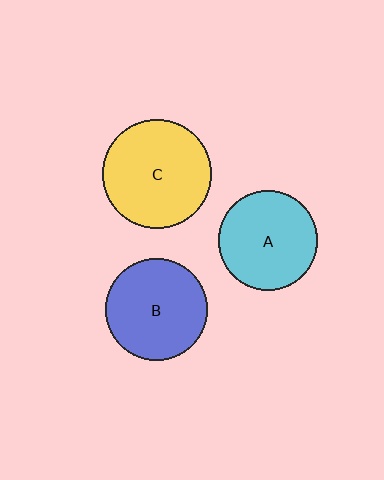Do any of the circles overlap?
No, none of the circles overlap.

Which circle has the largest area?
Circle C (yellow).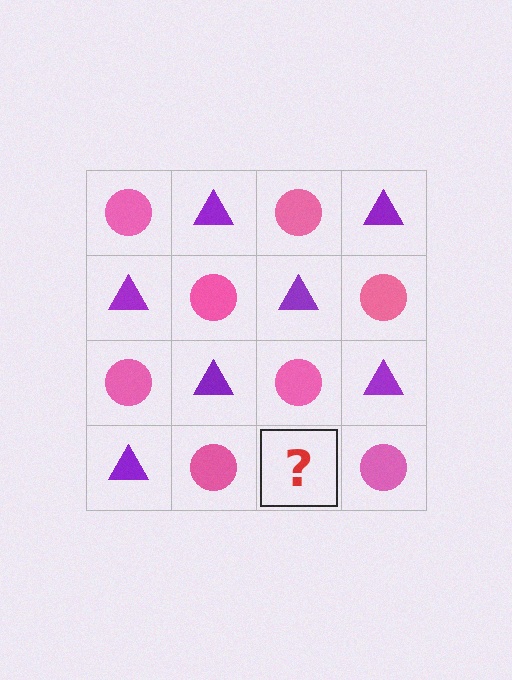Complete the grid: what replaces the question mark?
The question mark should be replaced with a purple triangle.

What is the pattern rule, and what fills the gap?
The rule is that it alternates pink circle and purple triangle in a checkerboard pattern. The gap should be filled with a purple triangle.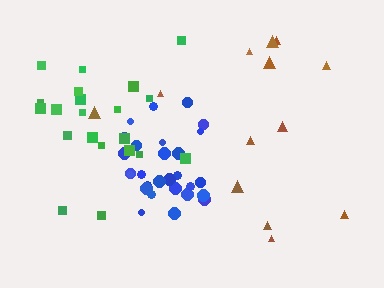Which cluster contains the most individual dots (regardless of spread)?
Blue (28).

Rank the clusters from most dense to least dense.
blue, green, brown.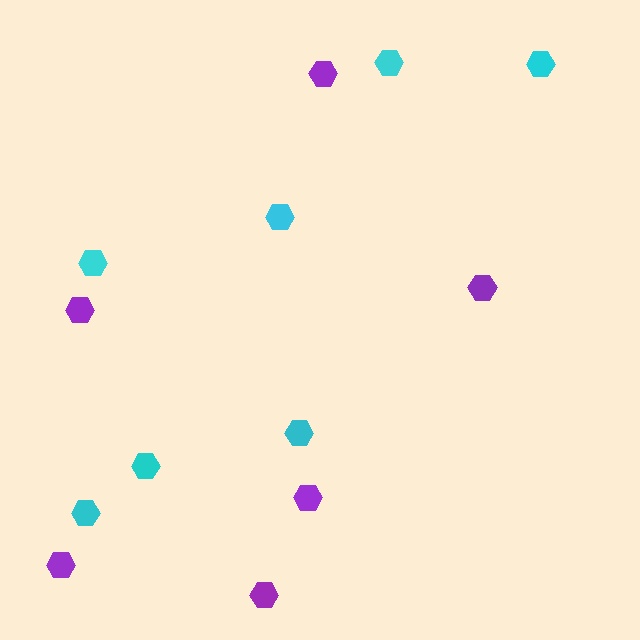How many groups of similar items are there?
There are 2 groups: one group of cyan hexagons (7) and one group of purple hexagons (6).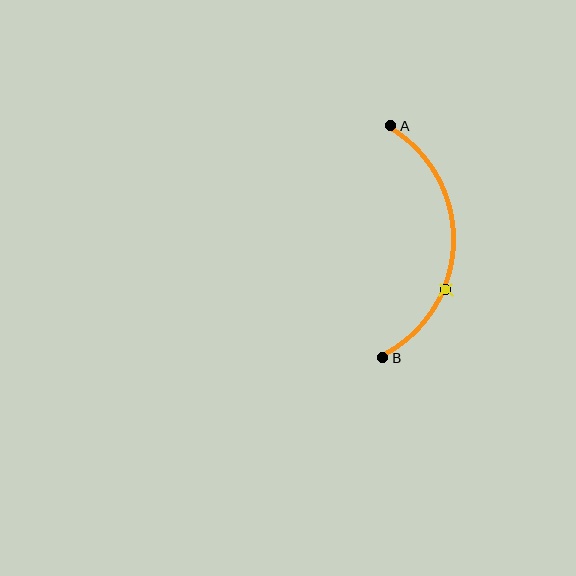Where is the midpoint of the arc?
The arc midpoint is the point on the curve farthest from the straight line joining A and B. It sits to the right of that line.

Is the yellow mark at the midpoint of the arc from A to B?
No. The yellow mark lies on the arc but is closer to endpoint B. The arc midpoint would be at the point on the curve equidistant along the arc from both A and B.